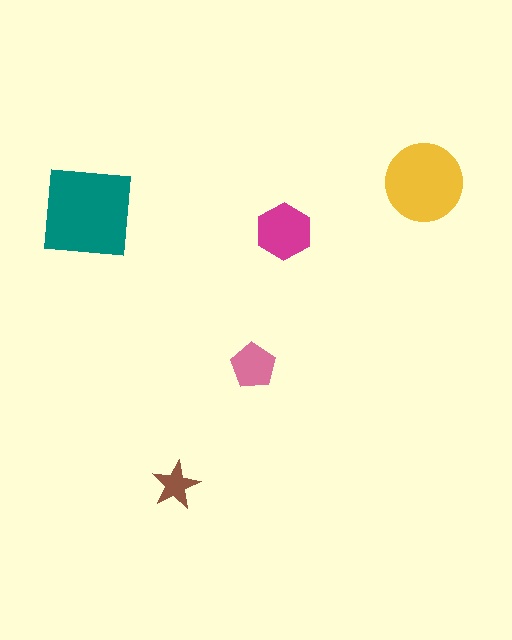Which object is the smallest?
The brown star.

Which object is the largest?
The teal square.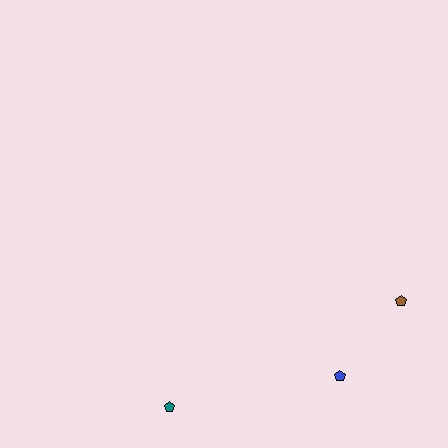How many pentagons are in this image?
There are 3 pentagons.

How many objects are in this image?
There are 3 objects.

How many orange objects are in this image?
There are no orange objects.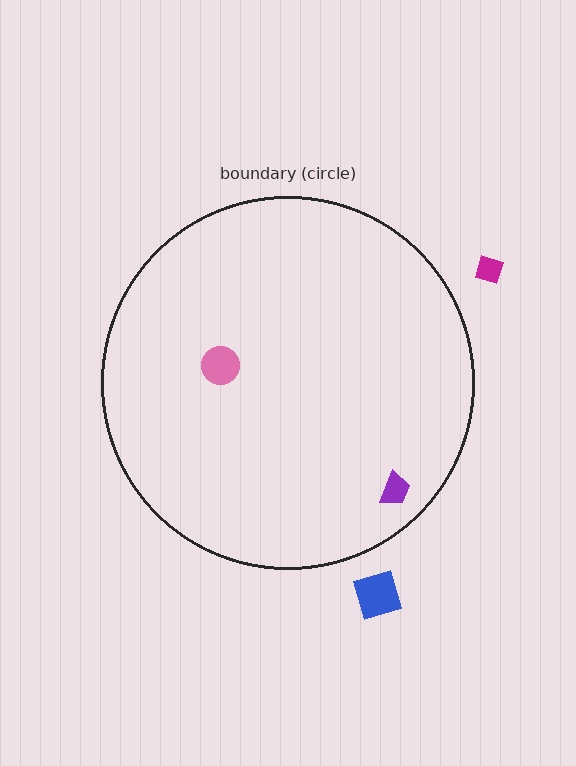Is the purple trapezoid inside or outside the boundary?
Inside.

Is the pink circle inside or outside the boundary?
Inside.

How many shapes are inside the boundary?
2 inside, 2 outside.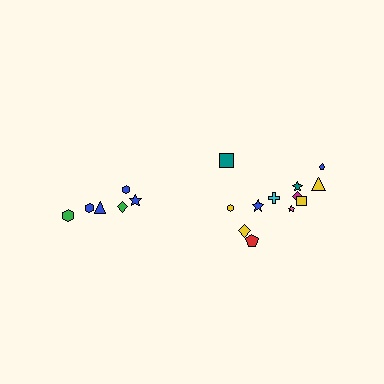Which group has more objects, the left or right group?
The right group.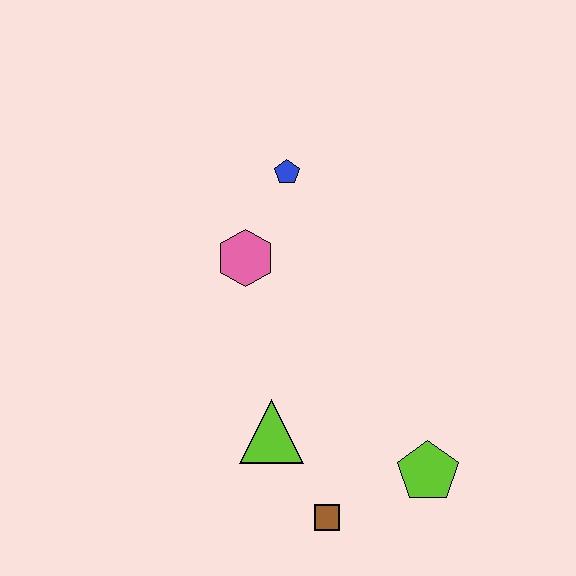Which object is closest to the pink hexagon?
The blue pentagon is closest to the pink hexagon.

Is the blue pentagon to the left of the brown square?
Yes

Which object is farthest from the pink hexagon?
The lime pentagon is farthest from the pink hexagon.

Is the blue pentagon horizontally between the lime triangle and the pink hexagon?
No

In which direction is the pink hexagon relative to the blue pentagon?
The pink hexagon is below the blue pentagon.